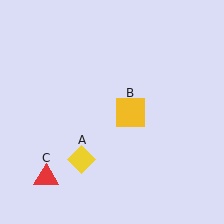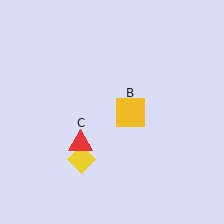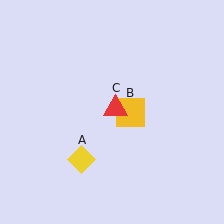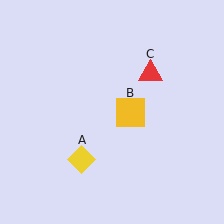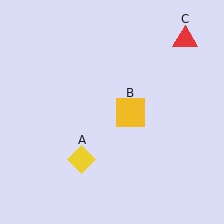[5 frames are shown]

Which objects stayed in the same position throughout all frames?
Yellow diamond (object A) and yellow square (object B) remained stationary.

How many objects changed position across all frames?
1 object changed position: red triangle (object C).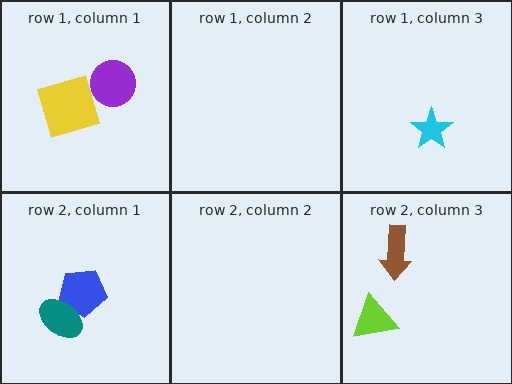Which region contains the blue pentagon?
The row 2, column 1 region.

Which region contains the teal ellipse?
The row 2, column 1 region.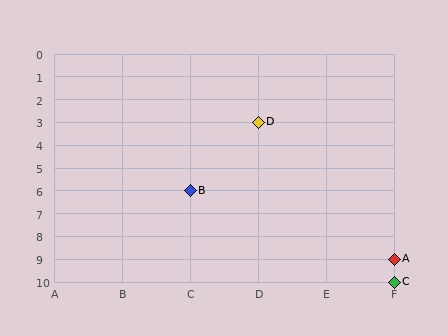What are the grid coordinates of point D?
Point D is at grid coordinates (D, 3).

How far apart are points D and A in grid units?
Points D and A are 2 columns and 6 rows apart (about 6.3 grid units diagonally).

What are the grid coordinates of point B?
Point B is at grid coordinates (C, 6).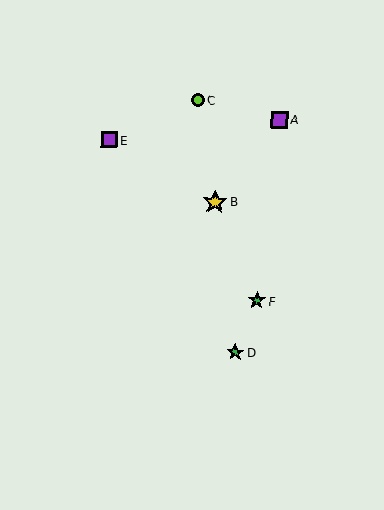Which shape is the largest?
The yellow star (labeled B) is the largest.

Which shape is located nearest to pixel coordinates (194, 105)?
The lime circle (labeled C) at (198, 100) is nearest to that location.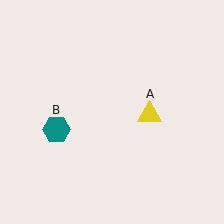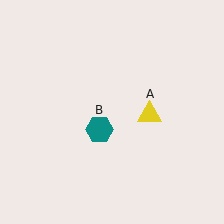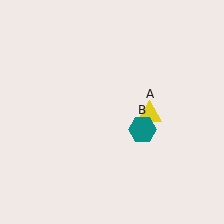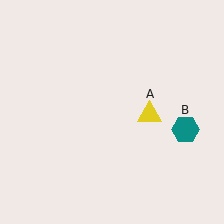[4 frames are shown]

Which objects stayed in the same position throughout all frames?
Yellow triangle (object A) remained stationary.